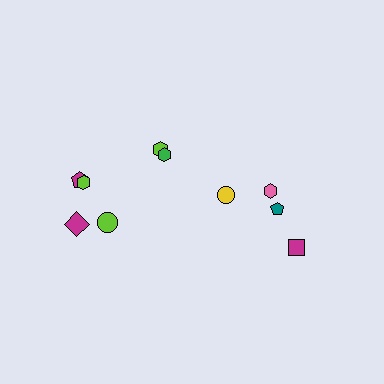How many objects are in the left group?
There are 6 objects.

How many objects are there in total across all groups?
There are 10 objects.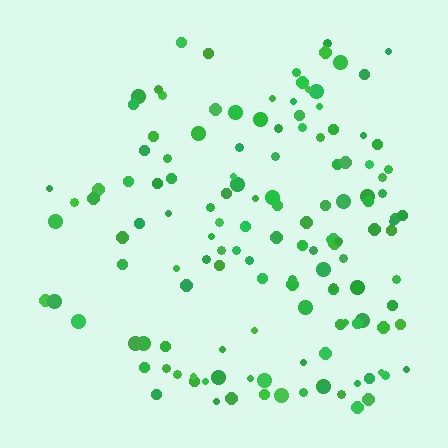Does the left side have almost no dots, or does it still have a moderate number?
Still a moderate number, just noticeably fewer than the right.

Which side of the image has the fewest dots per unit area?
The left.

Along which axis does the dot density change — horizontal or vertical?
Horizontal.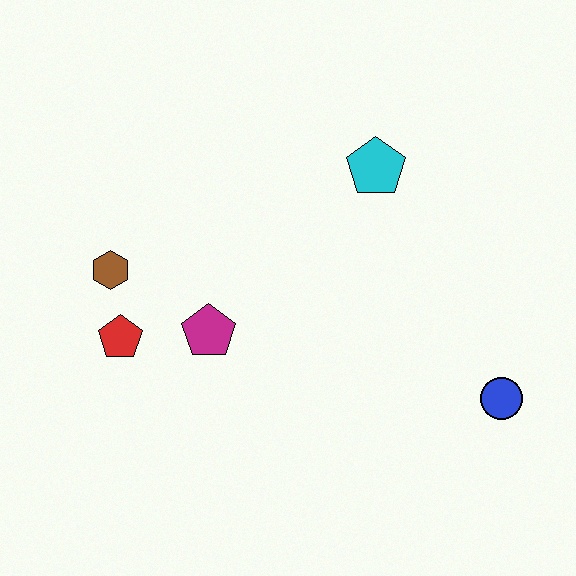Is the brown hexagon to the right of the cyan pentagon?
No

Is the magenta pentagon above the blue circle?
Yes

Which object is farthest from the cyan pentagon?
The red pentagon is farthest from the cyan pentagon.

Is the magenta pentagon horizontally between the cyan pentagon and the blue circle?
No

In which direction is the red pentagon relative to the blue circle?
The red pentagon is to the left of the blue circle.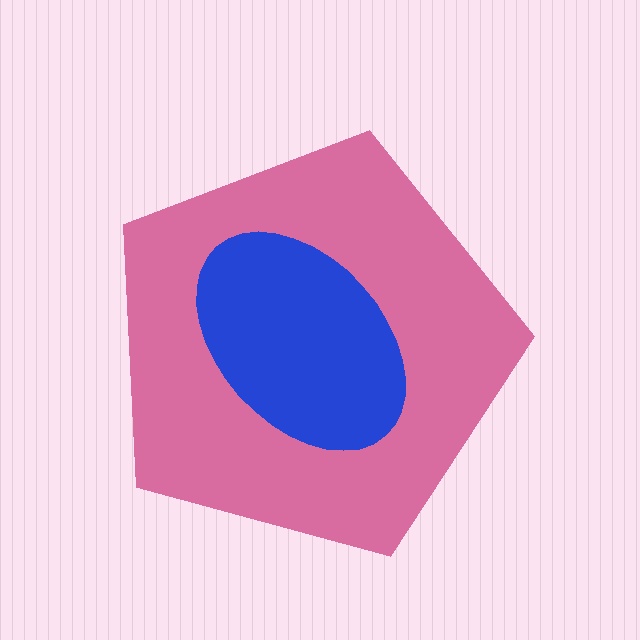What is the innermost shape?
The blue ellipse.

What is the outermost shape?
The pink pentagon.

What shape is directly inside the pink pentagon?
The blue ellipse.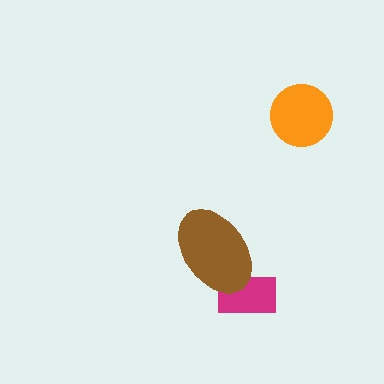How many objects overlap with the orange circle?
0 objects overlap with the orange circle.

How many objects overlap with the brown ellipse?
1 object overlaps with the brown ellipse.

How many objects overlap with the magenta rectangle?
1 object overlaps with the magenta rectangle.